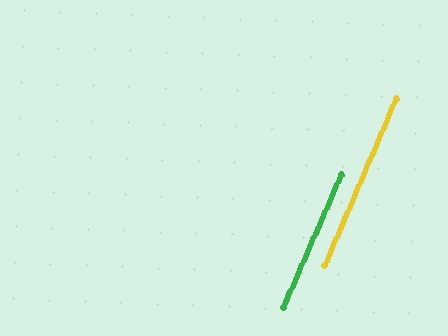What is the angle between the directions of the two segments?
Approximately 0 degrees.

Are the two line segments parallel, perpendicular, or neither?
Parallel — their directions differ by only 0.3°.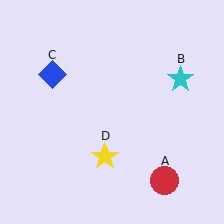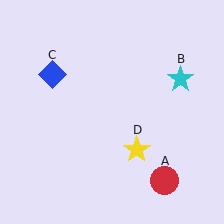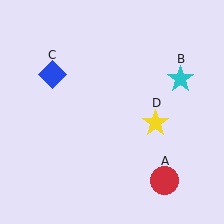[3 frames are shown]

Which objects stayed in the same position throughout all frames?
Red circle (object A) and cyan star (object B) and blue diamond (object C) remained stationary.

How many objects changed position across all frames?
1 object changed position: yellow star (object D).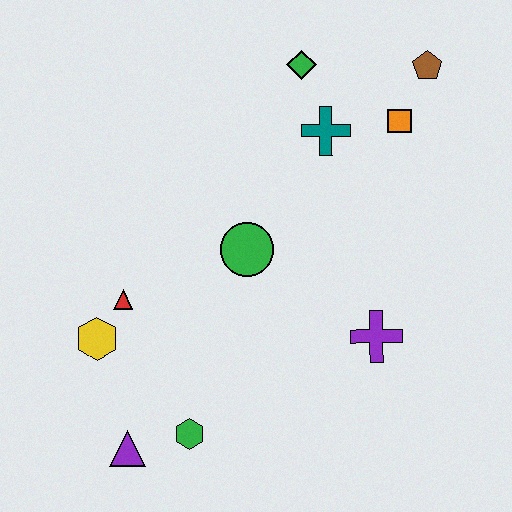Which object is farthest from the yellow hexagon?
The brown pentagon is farthest from the yellow hexagon.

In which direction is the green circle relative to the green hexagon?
The green circle is above the green hexagon.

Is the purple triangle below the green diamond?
Yes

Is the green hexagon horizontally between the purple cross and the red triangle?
Yes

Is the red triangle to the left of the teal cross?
Yes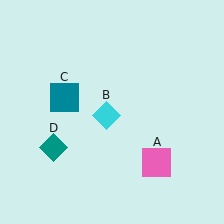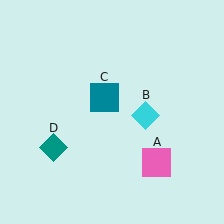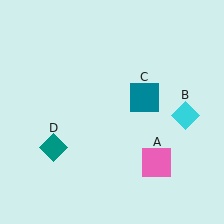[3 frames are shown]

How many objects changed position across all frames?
2 objects changed position: cyan diamond (object B), teal square (object C).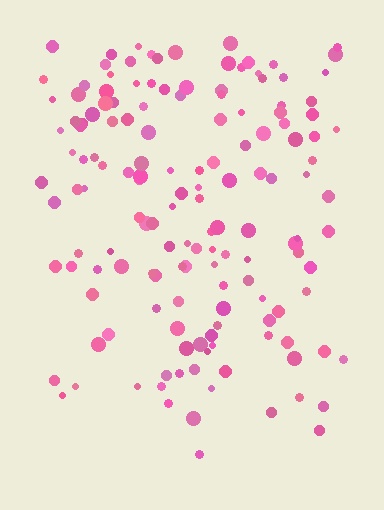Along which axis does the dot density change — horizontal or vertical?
Vertical.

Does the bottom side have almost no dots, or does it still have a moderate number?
Still a moderate number, just noticeably fewer than the top.